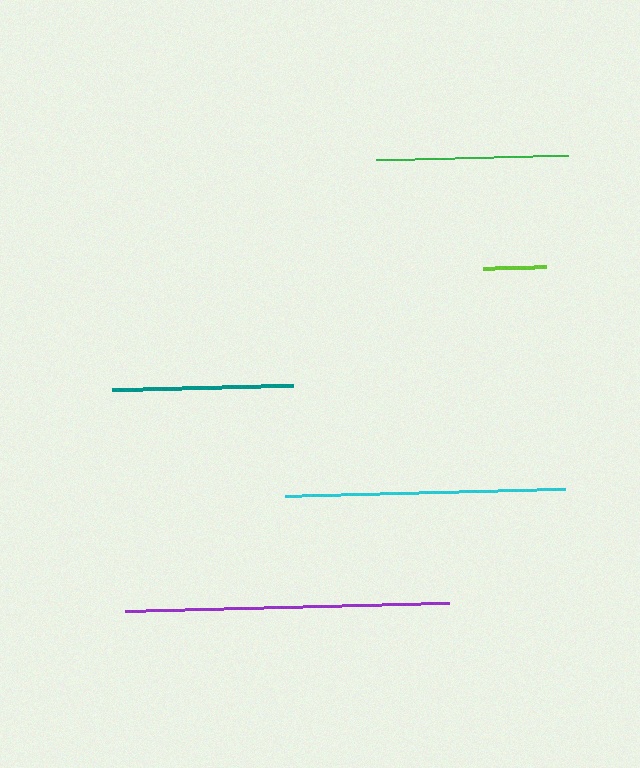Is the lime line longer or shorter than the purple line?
The purple line is longer than the lime line.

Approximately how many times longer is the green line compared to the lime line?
The green line is approximately 3.0 times the length of the lime line.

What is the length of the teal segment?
The teal segment is approximately 180 pixels long.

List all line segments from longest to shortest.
From longest to shortest: purple, cyan, green, teal, lime.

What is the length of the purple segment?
The purple segment is approximately 324 pixels long.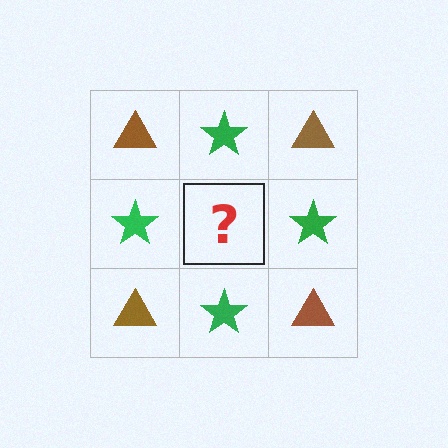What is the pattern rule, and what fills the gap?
The rule is that it alternates brown triangle and green star in a checkerboard pattern. The gap should be filled with a brown triangle.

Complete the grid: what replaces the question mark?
The question mark should be replaced with a brown triangle.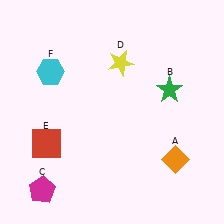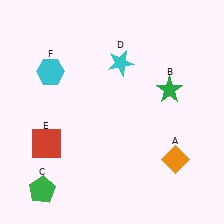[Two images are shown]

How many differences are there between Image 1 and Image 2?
There are 2 differences between the two images.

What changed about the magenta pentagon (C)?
In Image 1, C is magenta. In Image 2, it changed to green.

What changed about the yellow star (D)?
In Image 1, D is yellow. In Image 2, it changed to cyan.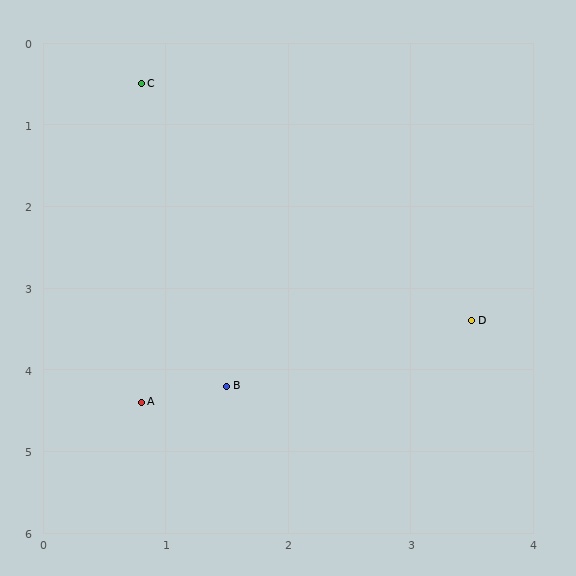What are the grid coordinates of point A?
Point A is at approximately (0.8, 4.4).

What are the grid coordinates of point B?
Point B is at approximately (1.5, 4.2).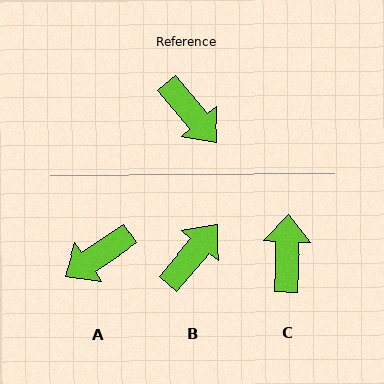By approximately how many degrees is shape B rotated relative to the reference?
Approximately 100 degrees counter-clockwise.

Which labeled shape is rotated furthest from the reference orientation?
C, about 138 degrees away.